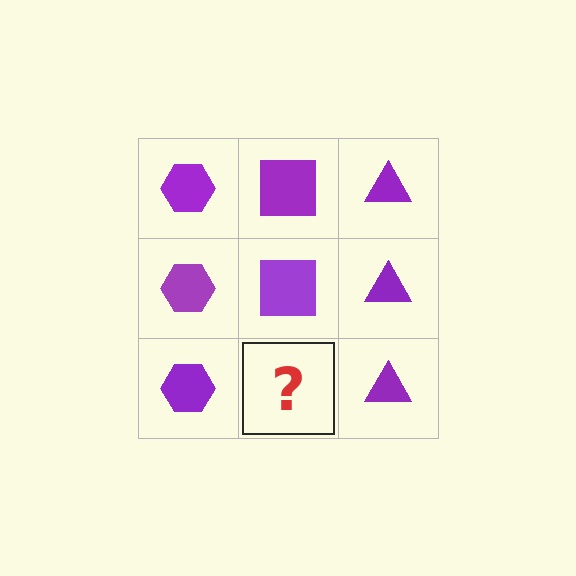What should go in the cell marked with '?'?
The missing cell should contain a purple square.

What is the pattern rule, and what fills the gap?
The rule is that each column has a consistent shape. The gap should be filled with a purple square.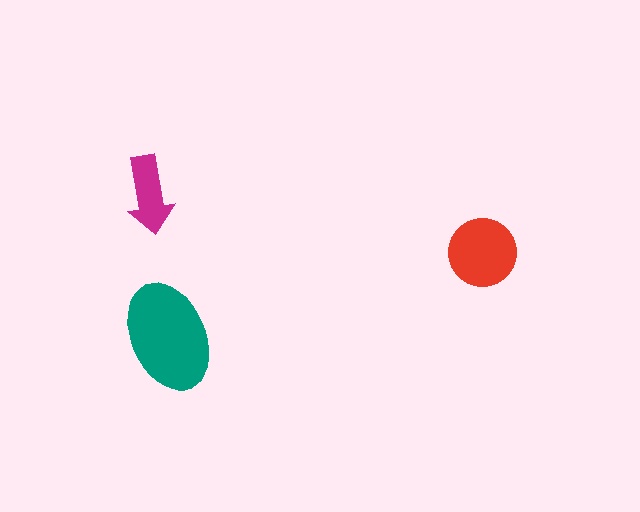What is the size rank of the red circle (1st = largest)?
2nd.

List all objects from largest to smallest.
The teal ellipse, the red circle, the magenta arrow.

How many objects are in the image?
There are 3 objects in the image.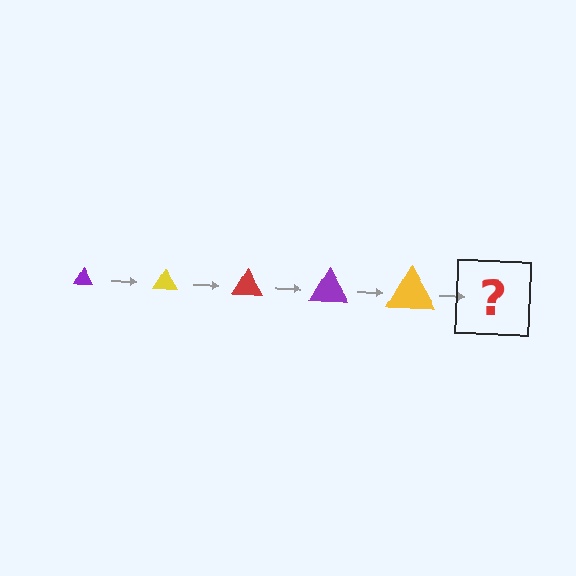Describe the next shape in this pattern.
It should be a red triangle, larger than the previous one.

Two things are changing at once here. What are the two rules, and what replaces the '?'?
The two rules are that the triangle grows larger each step and the color cycles through purple, yellow, and red. The '?' should be a red triangle, larger than the previous one.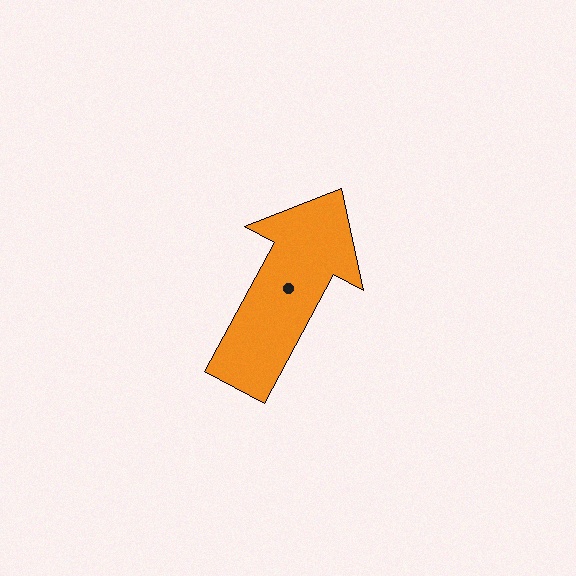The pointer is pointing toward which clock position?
Roughly 1 o'clock.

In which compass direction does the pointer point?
Northeast.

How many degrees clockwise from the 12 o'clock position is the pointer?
Approximately 28 degrees.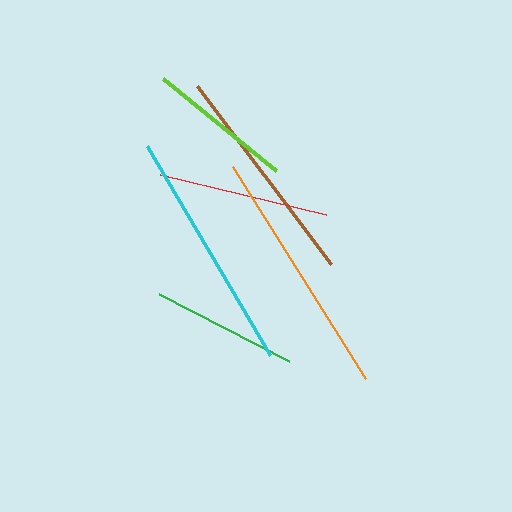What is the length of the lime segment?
The lime segment is approximately 145 pixels long.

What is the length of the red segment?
The red segment is approximately 170 pixels long.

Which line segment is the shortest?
The lime line is the shortest at approximately 145 pixels.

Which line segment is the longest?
The orange line is the longest at approximately 250 pixels.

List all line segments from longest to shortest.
From longest to shortest: orange, cyan, brown, red, green, lime.